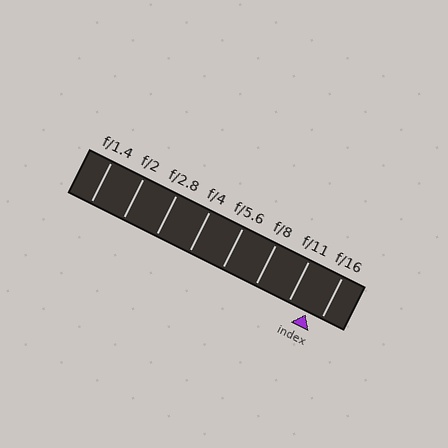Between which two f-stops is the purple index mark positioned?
The index mark is between f/11 and f/16.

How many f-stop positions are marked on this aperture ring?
There are 8 f-stop positions marked.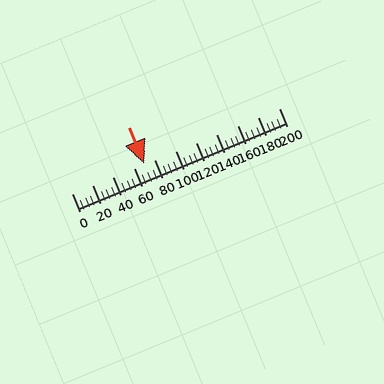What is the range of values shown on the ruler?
The ruler shows values from 0 to 200.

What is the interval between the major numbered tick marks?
The major tick marks are spaced 20 units apart.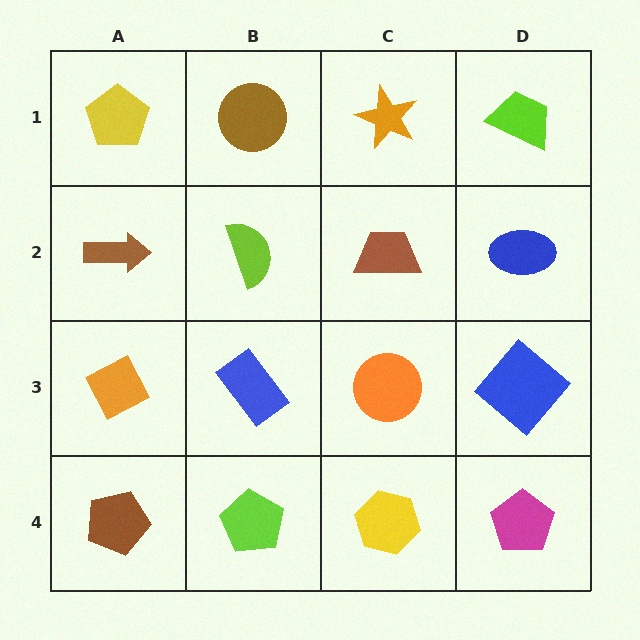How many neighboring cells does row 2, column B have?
4.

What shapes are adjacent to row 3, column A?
A brown arrow (row 2, column A), a brown pentagon (row 4, column A), a blue rectangle (row 3, column B).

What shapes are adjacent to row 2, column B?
A brown circle (row 1, column B), a blue rectangle (row 3, column B), a brown arrow (row 2, column A), a brown trapezoid (row 2, column C).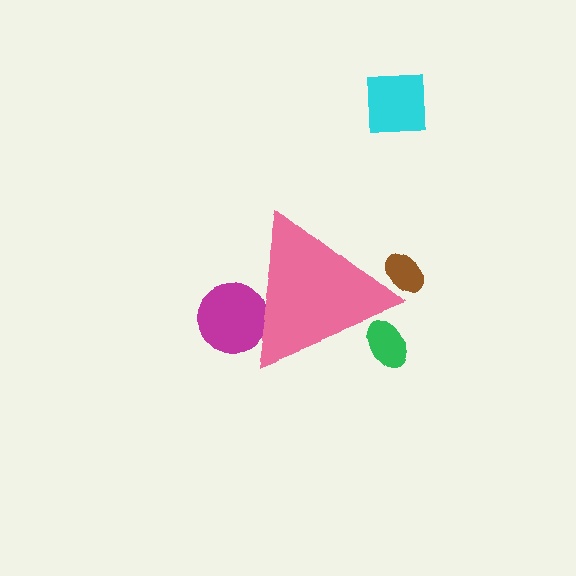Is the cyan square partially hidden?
No, the cyan square is fully visible.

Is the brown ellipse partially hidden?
Yes, the brown ellipse is partially hidden behind the pink triangle.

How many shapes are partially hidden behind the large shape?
3 shapes are partially hidden.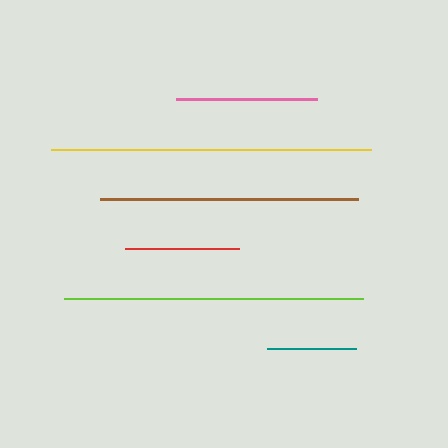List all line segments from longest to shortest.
From longest to shortest: yellow, lime, brown, pink, red, teal.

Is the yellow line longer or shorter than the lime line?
The yellow line is longer than the lime line.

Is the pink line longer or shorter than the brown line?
The brown line is longer than the pink line.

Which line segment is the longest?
The yellow line is the longest at approximately 320 pixels.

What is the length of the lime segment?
The lime segment is approximately 299 pixels long.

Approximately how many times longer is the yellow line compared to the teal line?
The yellow line is approximately 3.6 times the length of the teal line.